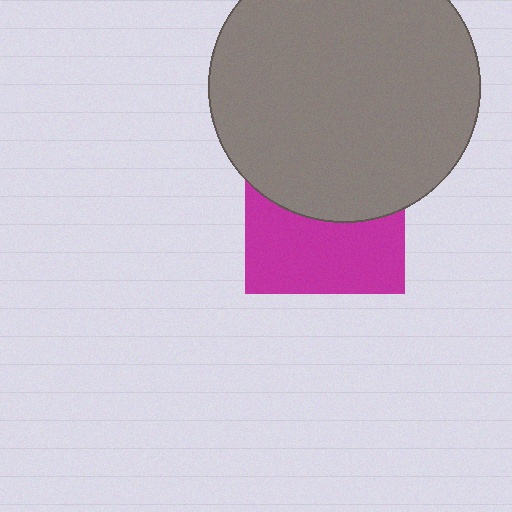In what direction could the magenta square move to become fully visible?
The magenta square could move down. That would shift it out from behind the gray circle entirely.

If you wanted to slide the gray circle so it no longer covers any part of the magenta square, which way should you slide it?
Slide it up — that is the most direct way to separate the two shapes.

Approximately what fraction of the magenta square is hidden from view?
Roughly 50% of the magenta square is hidden behind the gray circle.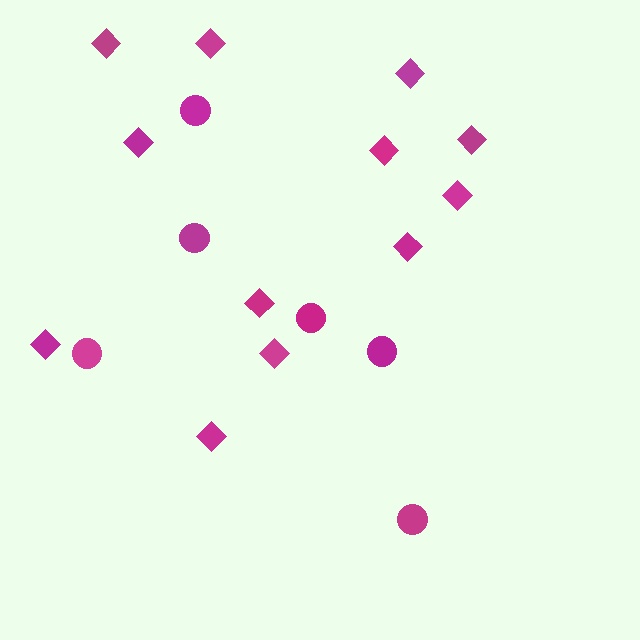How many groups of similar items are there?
There are 2 groups: one group of circles (6) and one group of diamonds (12).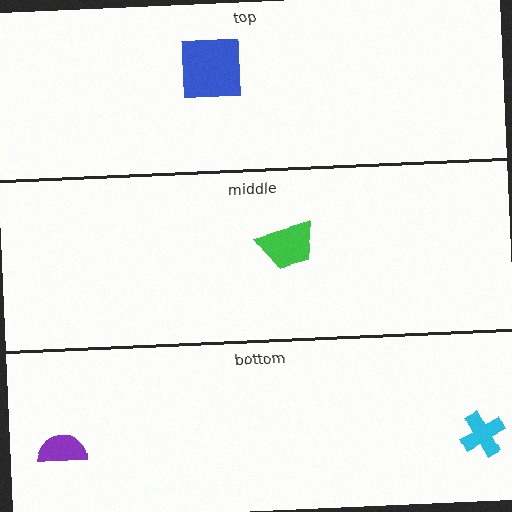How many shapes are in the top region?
1.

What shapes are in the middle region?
The green trapezoid.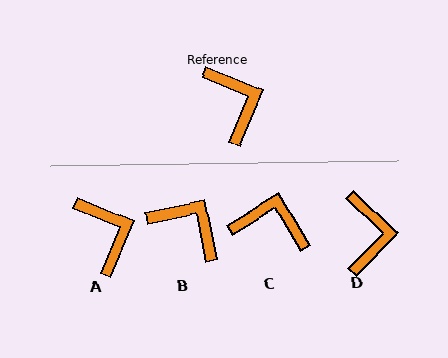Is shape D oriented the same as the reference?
No, it is off by about 21 degrees.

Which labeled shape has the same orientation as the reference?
A.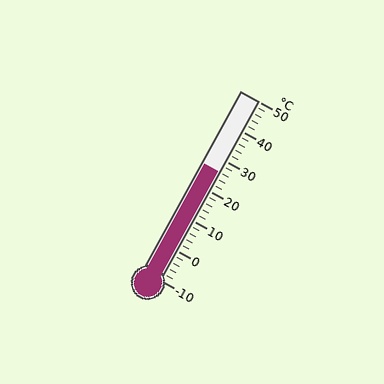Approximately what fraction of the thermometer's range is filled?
The thermometer is filled to approximately 60% of its range.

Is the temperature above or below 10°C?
The temperature is above 10°C.